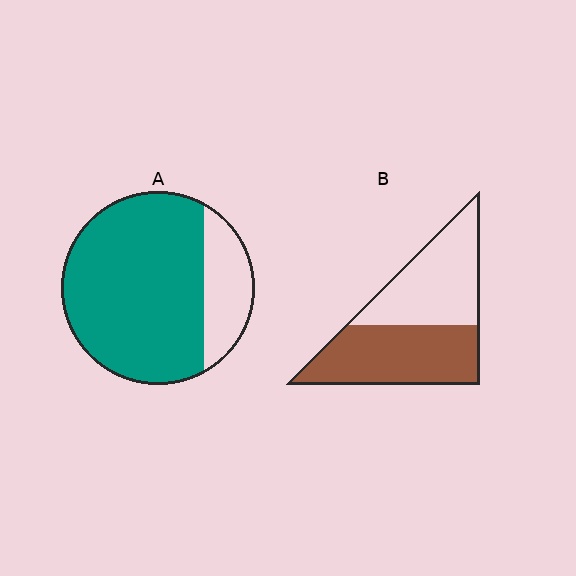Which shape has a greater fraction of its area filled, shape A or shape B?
Shape A.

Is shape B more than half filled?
Roughly half.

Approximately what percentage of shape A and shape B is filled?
A is approximately 80% and B is approximately 50%.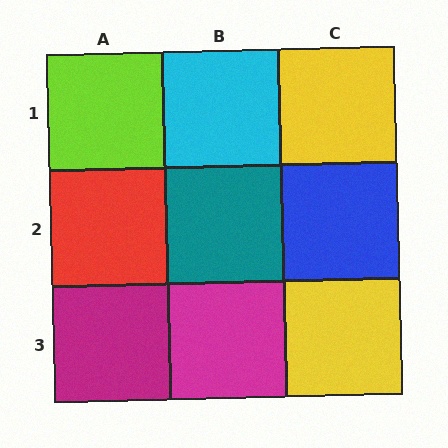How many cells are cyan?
1 cell is cyan.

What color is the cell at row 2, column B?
Teal.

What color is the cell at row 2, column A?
Red.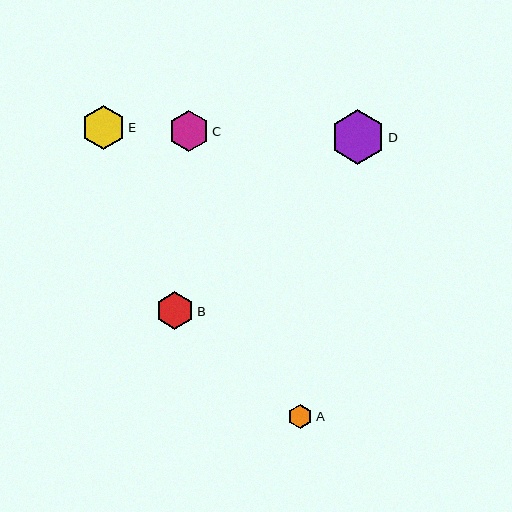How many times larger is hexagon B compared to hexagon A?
Hexagon B is approximately 1.5 times the size of hexagon A.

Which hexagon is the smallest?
Hexagon A is the smallest with a size of approximately 25 pixels.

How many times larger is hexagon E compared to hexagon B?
Hexagon E is approximately 1.2 times the size of hexagon B.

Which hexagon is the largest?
Hexagon D is the largest with a size of approximately 55 pixels.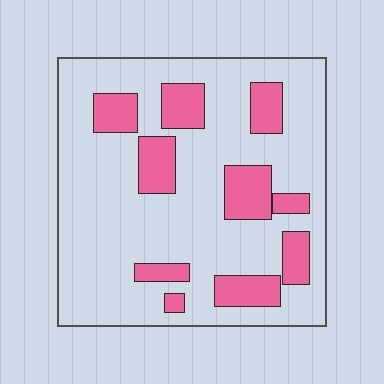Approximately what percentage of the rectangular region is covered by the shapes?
Approximately 20%.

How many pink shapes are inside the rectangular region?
10.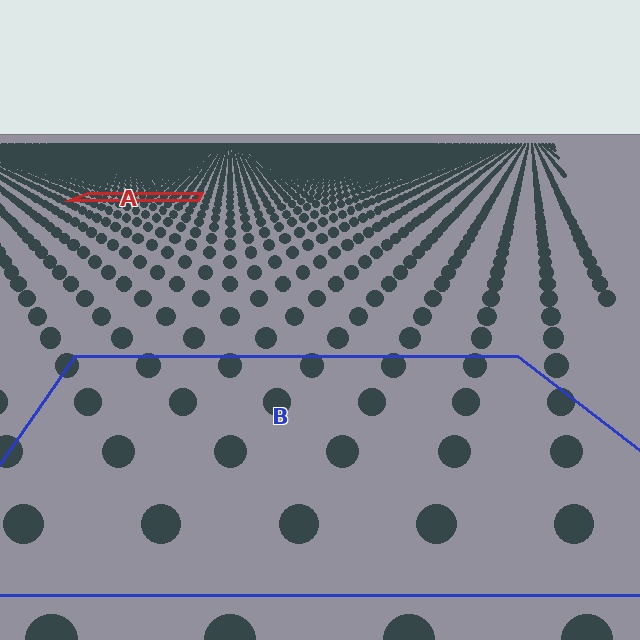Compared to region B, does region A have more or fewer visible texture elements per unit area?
Region A has more texture elements per unit area — they are packed more densely because it is farther away.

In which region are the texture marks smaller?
The texture marks are smaller in region A, because it is farther away.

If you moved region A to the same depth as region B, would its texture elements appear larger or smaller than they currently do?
They would appear larger. At a closer depth, the same texture elements are projected at a bigger on-screen size.